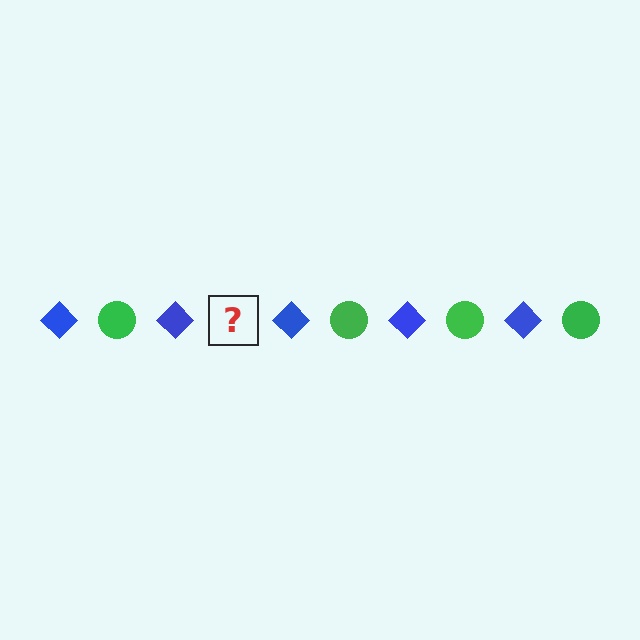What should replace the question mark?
The question mark should be replaced with a green circle.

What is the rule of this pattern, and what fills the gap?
The rule is that the pattern alternates between blue diamond and green circle. The gap should be filled with a green circle.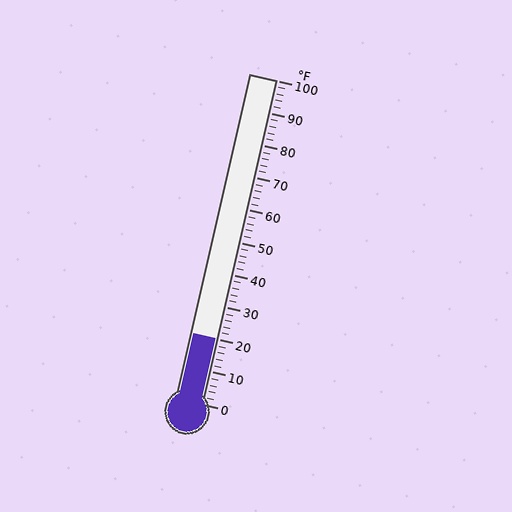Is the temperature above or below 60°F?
The temperature is below 60°F.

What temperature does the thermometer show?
The thermometer shows approximately 20°F.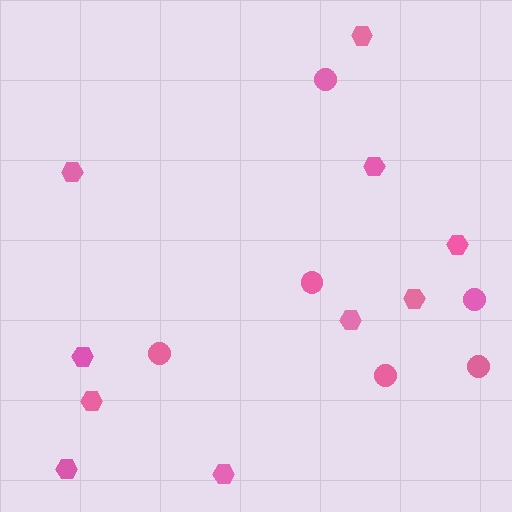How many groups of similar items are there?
There are 2 groups: one group of hexagons (10) and one group of circles (6).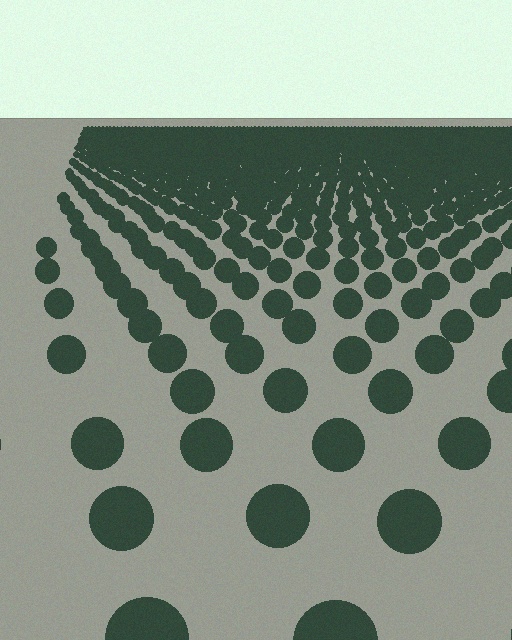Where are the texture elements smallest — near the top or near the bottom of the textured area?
Near the top.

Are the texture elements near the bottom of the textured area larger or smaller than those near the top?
Larger. Near the bottom, elements are closer to the viewer and appear at a bigger on-screen size.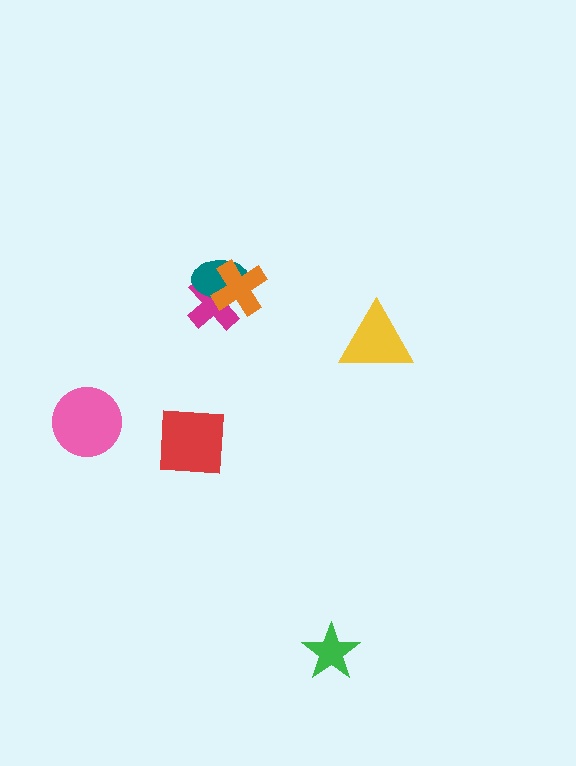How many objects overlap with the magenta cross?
2 objects overlap with the magenta cross.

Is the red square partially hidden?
No, no other shape covers it.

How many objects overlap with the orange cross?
2 objects overlap with the orange cross.